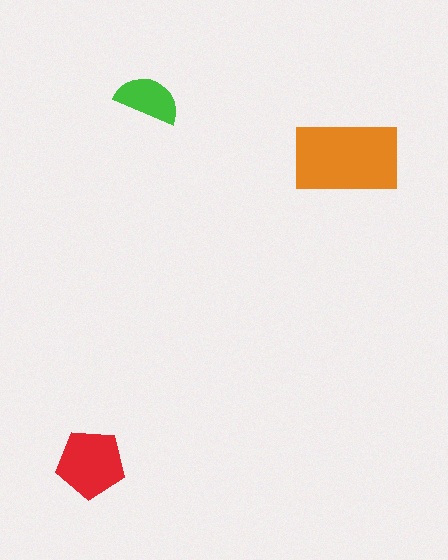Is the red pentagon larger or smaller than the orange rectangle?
Smaller.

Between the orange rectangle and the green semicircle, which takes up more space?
The orange rectangle.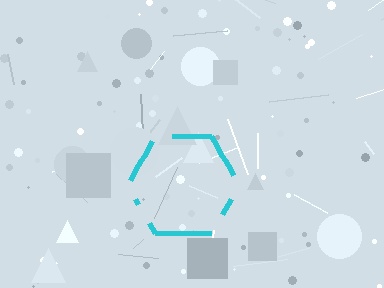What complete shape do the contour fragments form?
The contour fragments form a hexagon.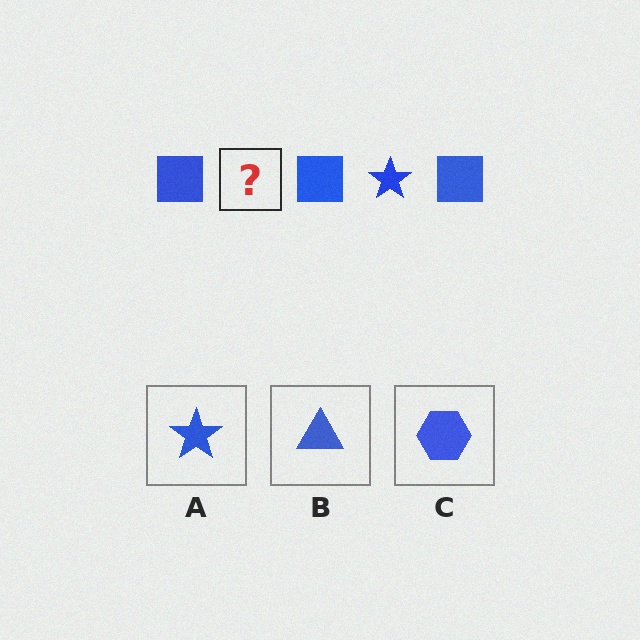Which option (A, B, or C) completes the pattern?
A.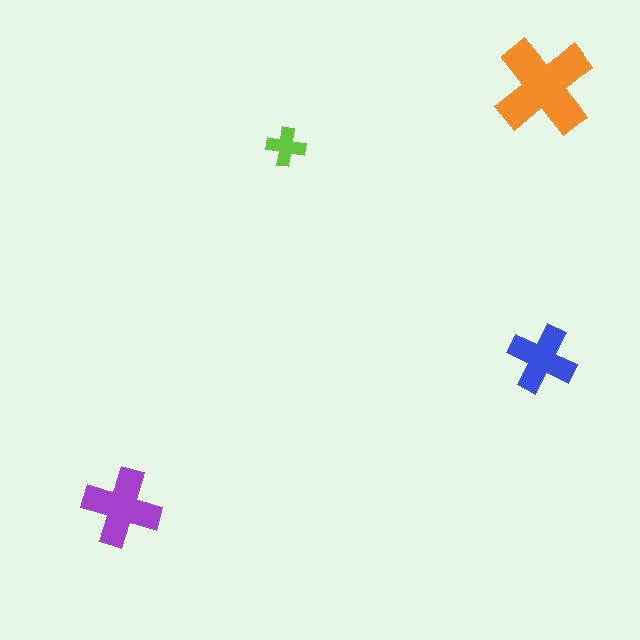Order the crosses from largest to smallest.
the orange one, the purple one, the blue one, the lime one.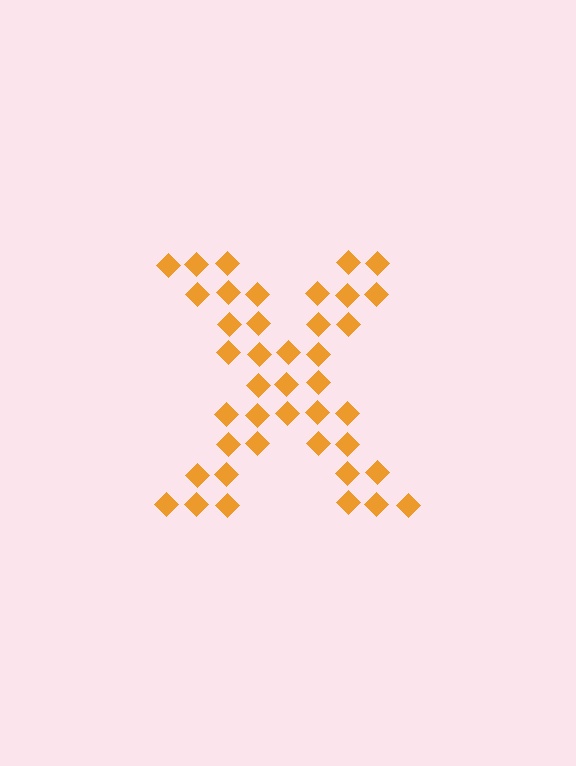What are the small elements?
The small elements are diamonds.